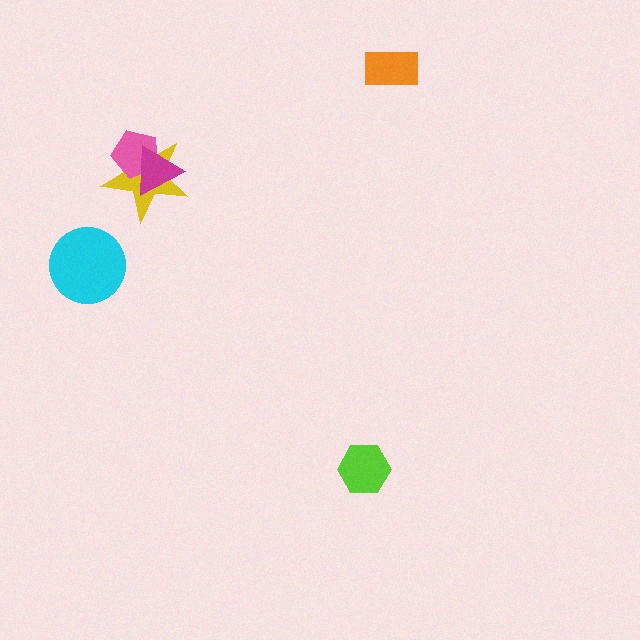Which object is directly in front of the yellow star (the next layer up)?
The pink pentagon is directly in front of the yellow star.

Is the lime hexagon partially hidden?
No, no other shape covers it.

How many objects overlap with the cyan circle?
0 objects overlap with the cyan circle.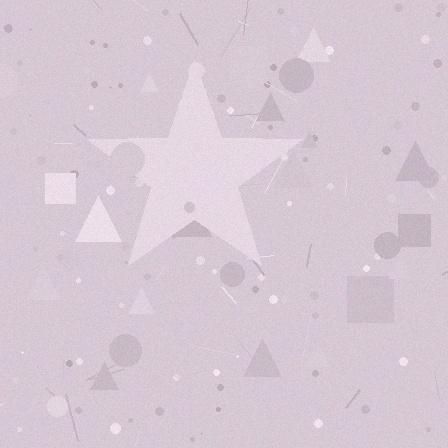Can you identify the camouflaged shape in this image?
The camouflaged shape is a star.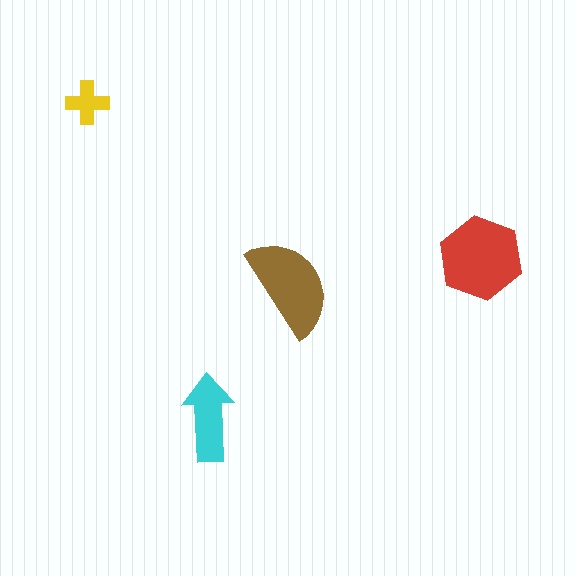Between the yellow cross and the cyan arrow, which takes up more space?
The cyan arrow.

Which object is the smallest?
The yellow cross.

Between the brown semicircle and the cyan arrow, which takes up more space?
The brown semicircle.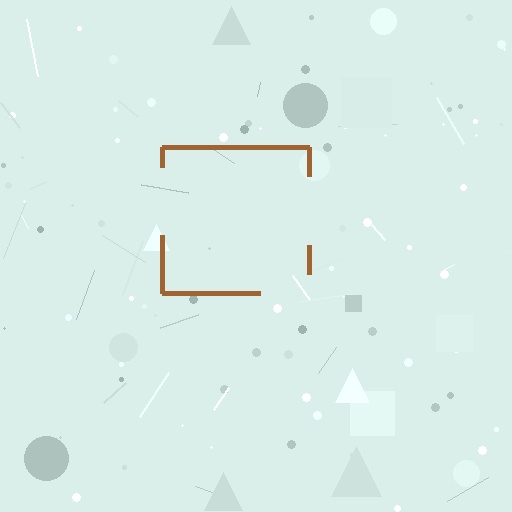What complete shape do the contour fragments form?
The contour fragments form a square.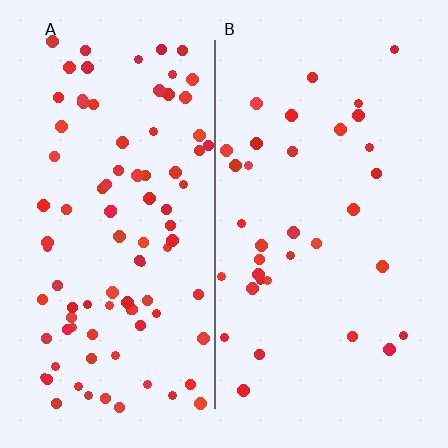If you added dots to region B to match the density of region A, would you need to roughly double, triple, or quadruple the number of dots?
Approximately triple.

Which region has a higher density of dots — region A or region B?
A (the left).